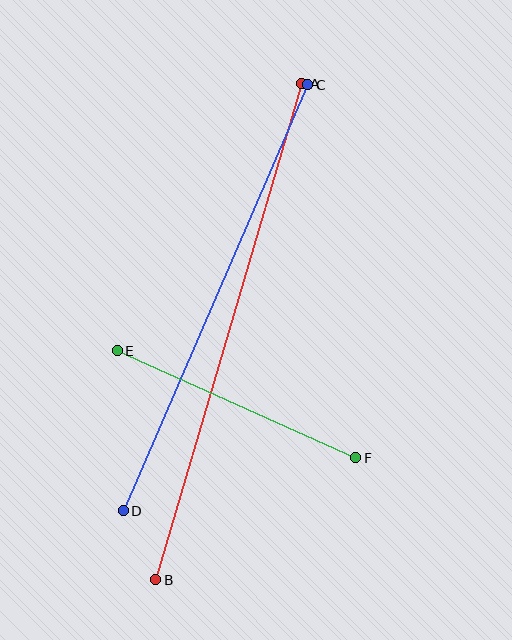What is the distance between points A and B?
The distance is approximately 517 pixels.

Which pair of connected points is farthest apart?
Points A and B are farthest apart.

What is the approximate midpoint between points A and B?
The midpoint is at approximately (229, 332) pixels.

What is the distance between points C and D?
The distance is approximately 464 pixels.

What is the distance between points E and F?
The distance is approximately 261 pixels.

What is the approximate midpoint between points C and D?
The midpoint is at approximately (216, 298) pixels.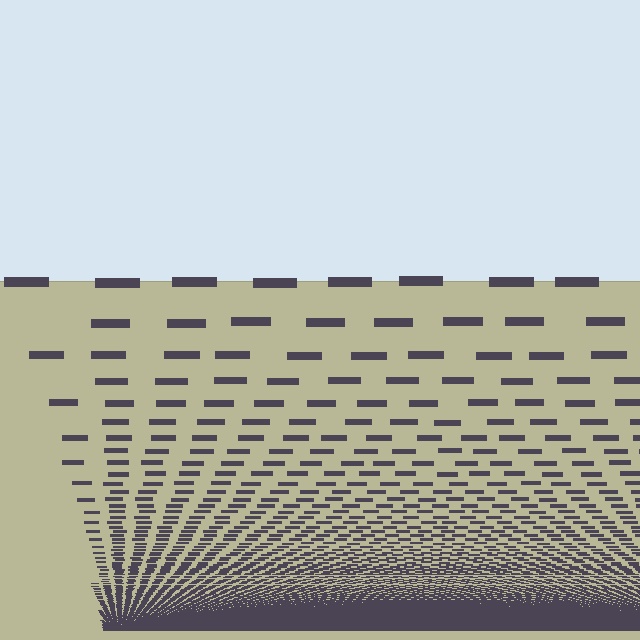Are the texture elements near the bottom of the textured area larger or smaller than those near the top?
Smaller. The gradient is inverted — elements near the bottom are smaller and denser.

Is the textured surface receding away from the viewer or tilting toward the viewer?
The surface appears to tilt toward the viewer. Texture elements get larger and sparser toward the top.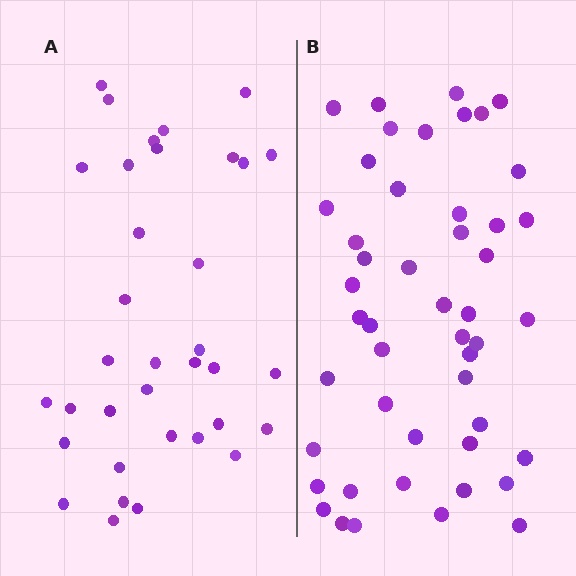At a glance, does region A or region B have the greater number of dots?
Region B (the right region) has more dots.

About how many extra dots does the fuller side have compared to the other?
Region B has approximately 15 more dots than region A.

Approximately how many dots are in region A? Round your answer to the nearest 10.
About 40 dots. (The exact count is 35, which rounds to 40.)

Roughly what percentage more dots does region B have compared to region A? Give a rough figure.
About 35% more.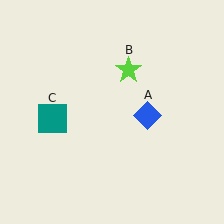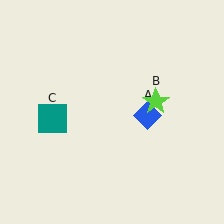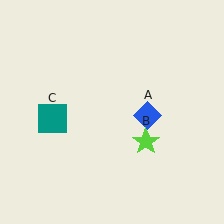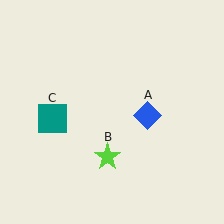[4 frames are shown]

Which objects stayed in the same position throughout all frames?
Blue diamond (object A) and teal square (object C) remained stationary.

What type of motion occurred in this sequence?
The lime star (object B) rotated clockwise around the center of the scene.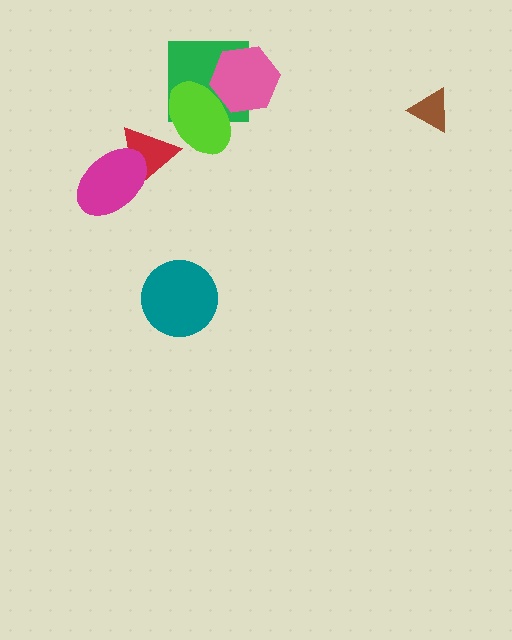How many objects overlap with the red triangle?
2 objects overlap with the red triangle.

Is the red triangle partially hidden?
Yes, it is partially covered by another shape.